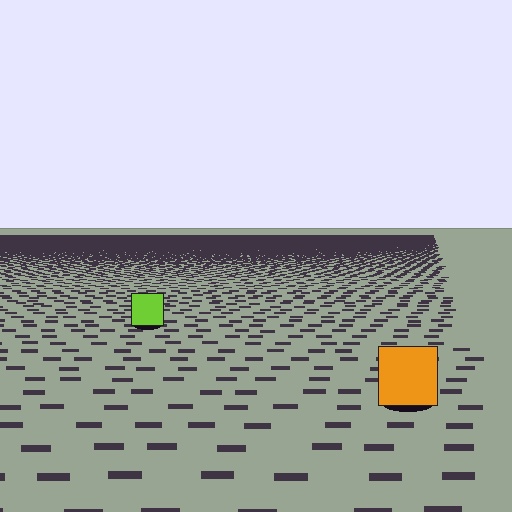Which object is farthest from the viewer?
The lime square is farthest from the viewer. It appears smaller and the ground texture around it is denser.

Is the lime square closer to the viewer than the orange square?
No. The orange square is closer — you can tell from the texture gradient: the ground texture is coarser near it.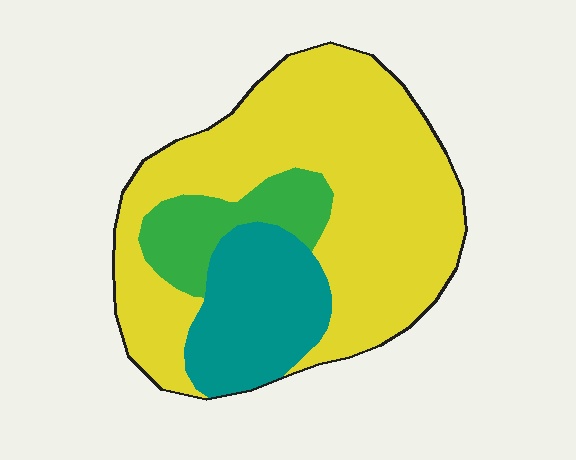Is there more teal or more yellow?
Yellow.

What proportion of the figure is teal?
Teal takes up about one fifth (1/5) of the figure.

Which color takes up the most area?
Yellow, at roughly 65%.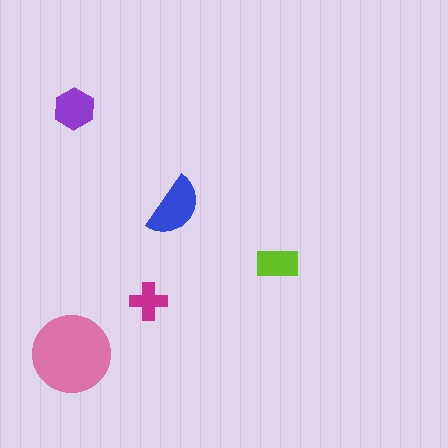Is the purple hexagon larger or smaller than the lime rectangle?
Larger.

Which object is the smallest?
The magenta cross.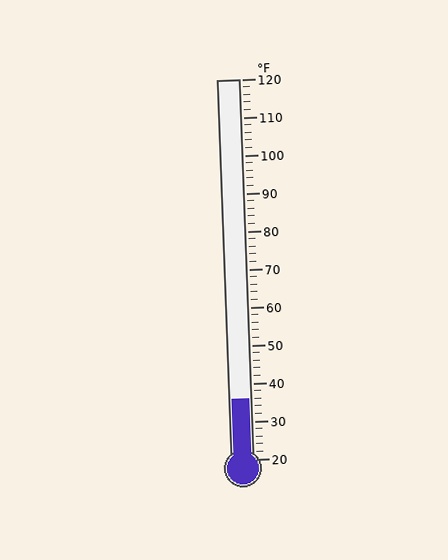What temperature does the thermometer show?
The thermometer shows approximately 36°F.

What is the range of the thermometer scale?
The thermometer scale ranges from 20°F to 120°F.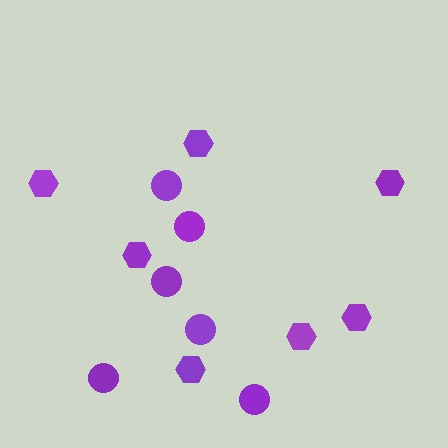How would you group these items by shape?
There are 2 groups: one group of circles (6) and one group of hexagons (7).